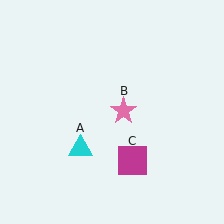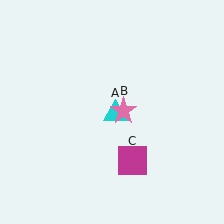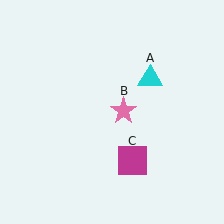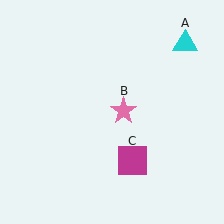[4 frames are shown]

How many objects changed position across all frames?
1 object changed position: cyan triangle (object A).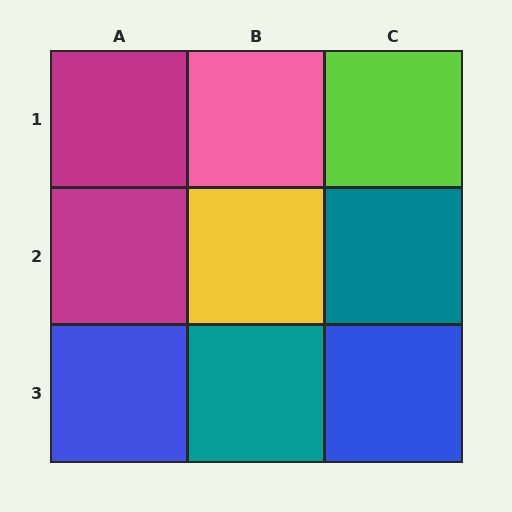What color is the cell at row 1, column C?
Lime.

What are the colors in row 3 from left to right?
Blue, teal, blue.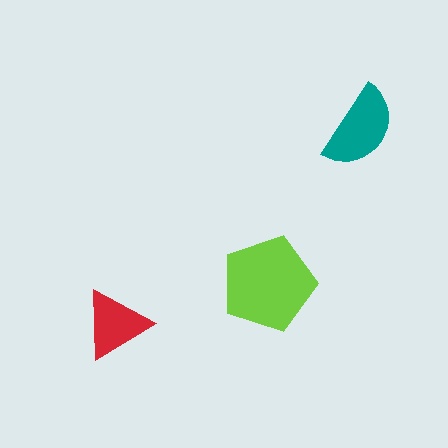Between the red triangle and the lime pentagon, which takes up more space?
The lime pentagon.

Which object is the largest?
The lime pentagon.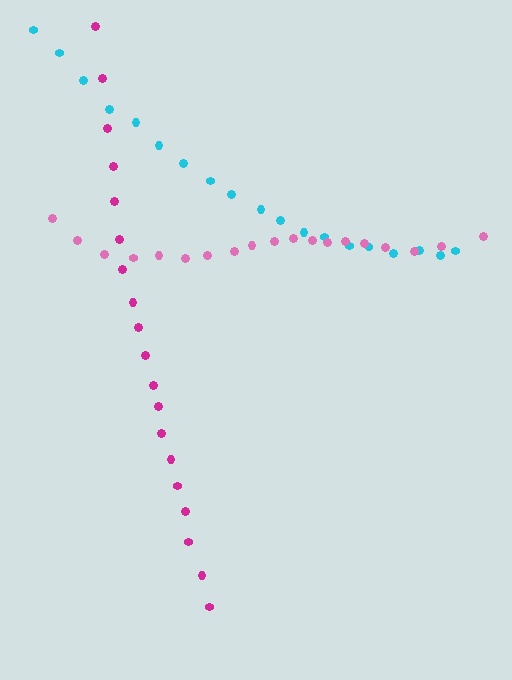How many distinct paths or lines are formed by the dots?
There are 3 distinct paths.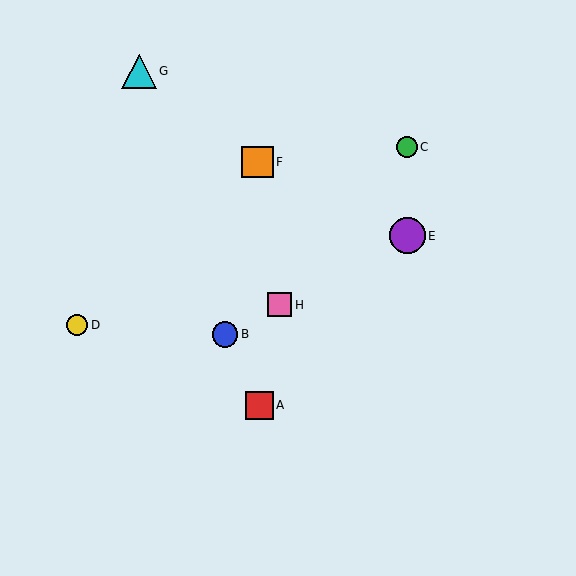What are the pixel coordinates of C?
Object C is at (407, 147).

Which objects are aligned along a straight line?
Objects B, E, H are aligned along a straight line.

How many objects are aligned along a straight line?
3 objects (B, E, H) are aligned along a straight line.